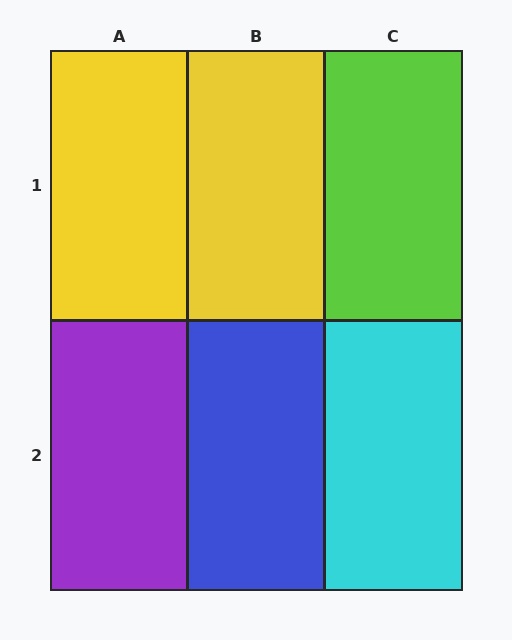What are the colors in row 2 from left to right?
Purple, blue, cyan.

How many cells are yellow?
2 cells are yellow.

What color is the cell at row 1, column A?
Yellow.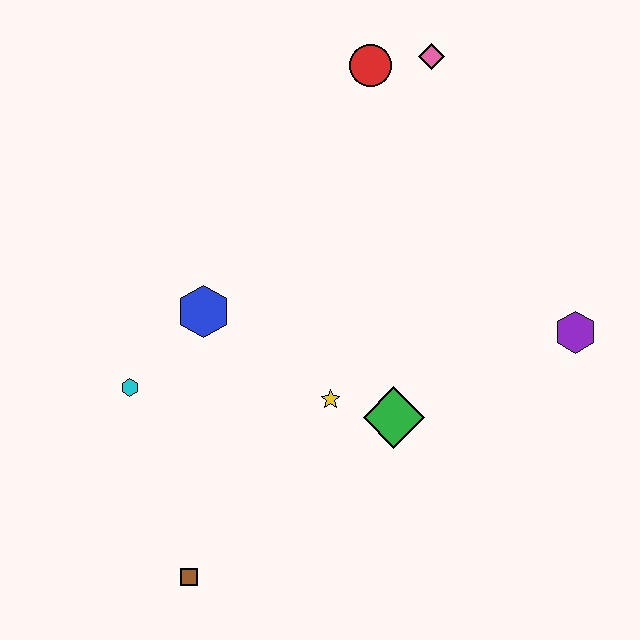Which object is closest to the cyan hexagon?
The blue hexagon is closest to the cyan hexagon.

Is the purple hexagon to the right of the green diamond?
Yes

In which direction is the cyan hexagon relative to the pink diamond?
The cyan hexagon is below the pink diamond.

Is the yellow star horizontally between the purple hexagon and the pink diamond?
No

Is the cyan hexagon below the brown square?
No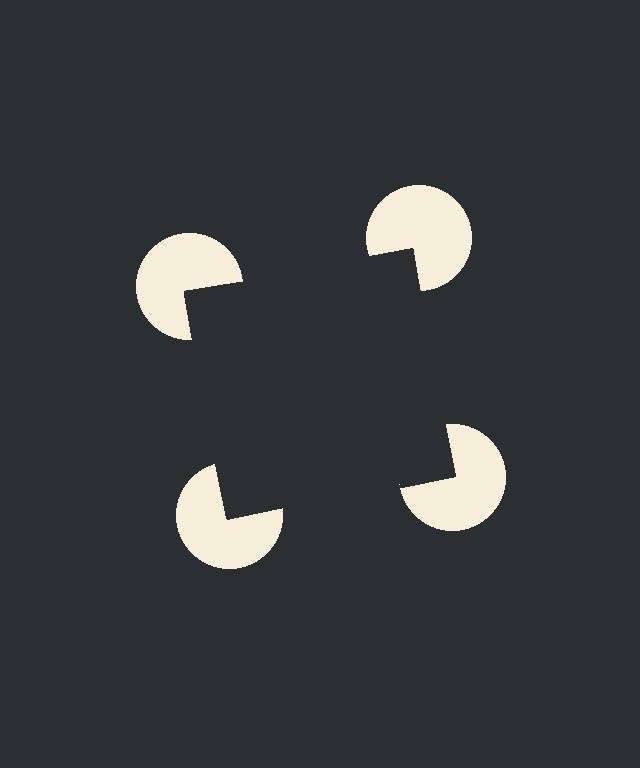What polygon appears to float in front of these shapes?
An illusory square — its edges are inferred from the aligned wedge cuts in the pac-man discs, not physically drawn.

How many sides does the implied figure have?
4 sides.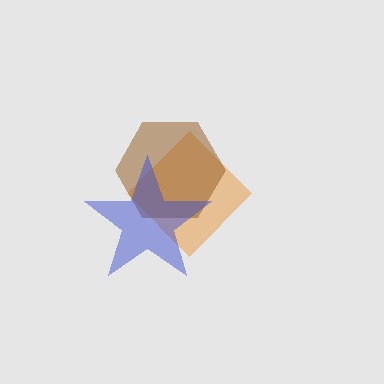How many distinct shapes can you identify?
There are 3 distinct shapes: an orange diamond, a brown hexagon, a blue star.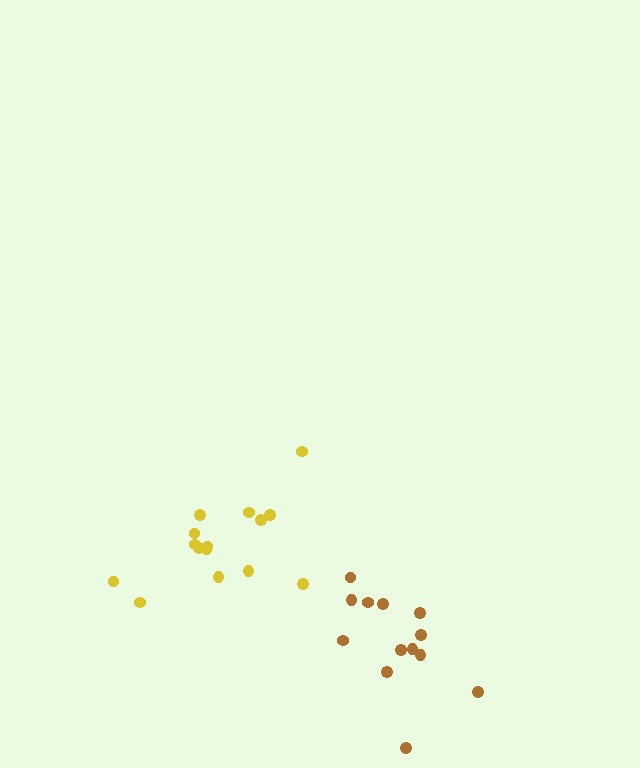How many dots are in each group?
Group 1: 15 dots, Group 2: 13 dots (28 total).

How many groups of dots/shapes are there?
There are 2 groups.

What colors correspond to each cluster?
The clusters are colored: yellow, brown.